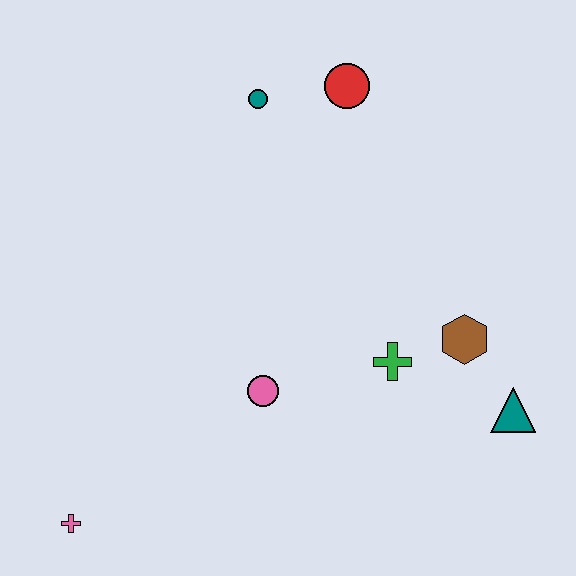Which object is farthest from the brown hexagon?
The pink cross is farthest from the brown hexagon.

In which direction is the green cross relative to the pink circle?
The green cross is to the right of the pink circle.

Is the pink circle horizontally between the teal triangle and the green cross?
No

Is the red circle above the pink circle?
Yes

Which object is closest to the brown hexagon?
The green cross is closest to the brown hexagon.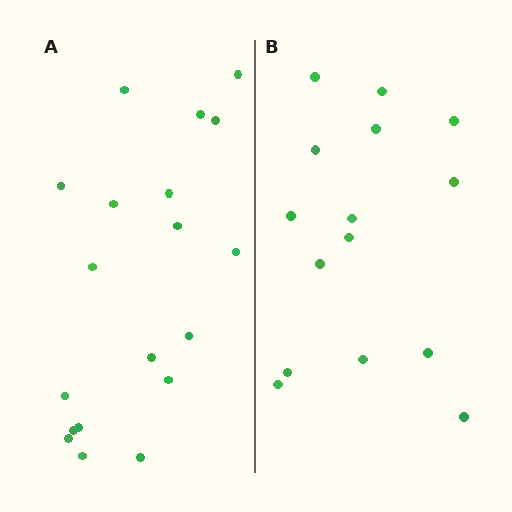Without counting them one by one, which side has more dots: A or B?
Region A (the left region) has more dots.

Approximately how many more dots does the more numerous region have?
Region A has about 4 more dots than region B.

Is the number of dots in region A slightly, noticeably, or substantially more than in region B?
Region A has noticeably more, but not dramatically so. The ratio is roughly 1.3 to 1.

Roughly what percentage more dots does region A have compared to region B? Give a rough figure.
About 25% more.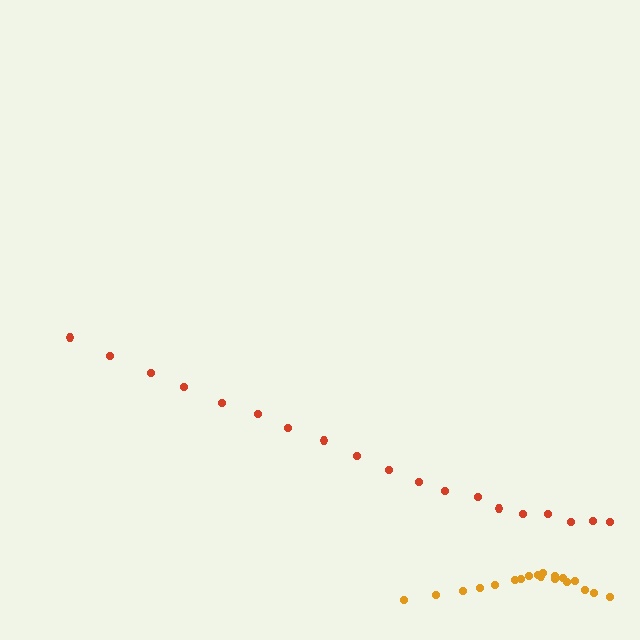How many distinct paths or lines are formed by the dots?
There are 2 distinct paths.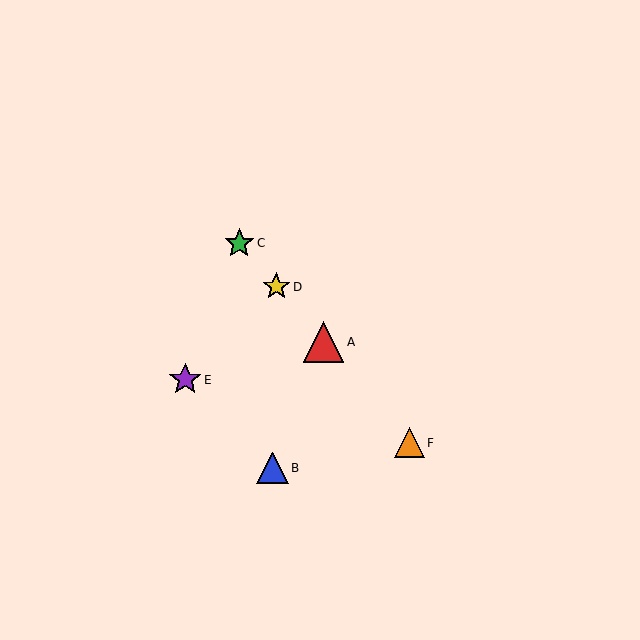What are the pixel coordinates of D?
Object D is at (276, 287).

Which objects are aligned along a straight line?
Objects A, C, D, F are aligned along a straight line.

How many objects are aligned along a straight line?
4 objects (A, C, D, F) are aligned along a straight line.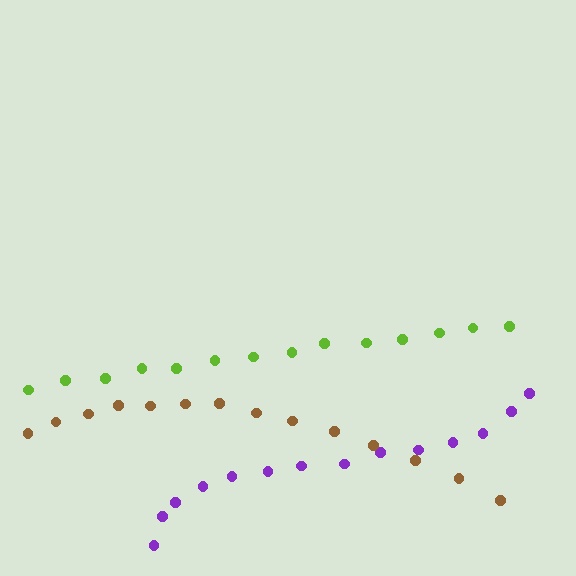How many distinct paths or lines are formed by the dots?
There are 3 distinct paths.